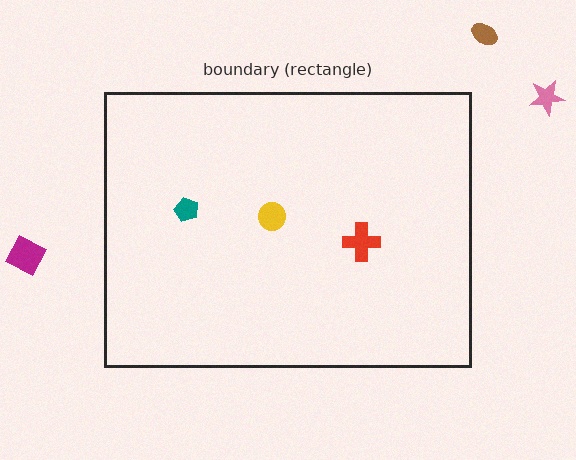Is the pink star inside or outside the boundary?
Outside.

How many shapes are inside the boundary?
3 inside, 3 outside.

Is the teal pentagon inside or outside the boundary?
Inside.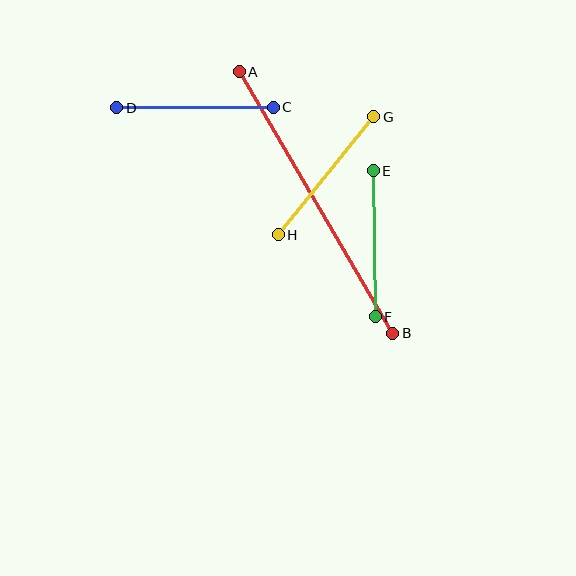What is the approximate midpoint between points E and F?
The midpoint is at approximately (374, 244) pixels.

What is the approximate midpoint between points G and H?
The midpoint is at approximately (326, 176) pixels.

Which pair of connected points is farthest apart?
Points A and B are farthest apart.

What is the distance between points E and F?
The distance is approximately 146 pixels.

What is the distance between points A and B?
The distance is approximately 303 pixels.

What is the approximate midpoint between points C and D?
The midpoint is at approximately (195, 108) pixels.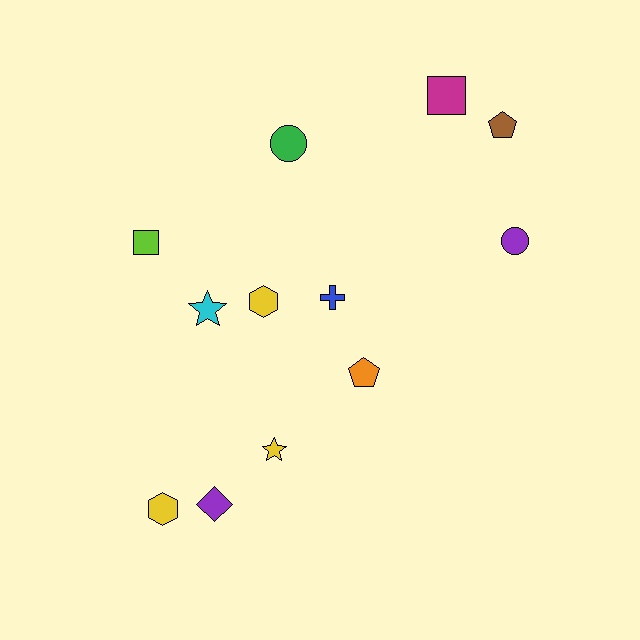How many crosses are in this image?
There is 1 cross.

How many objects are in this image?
There are 12 objects.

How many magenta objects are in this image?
There is 1 magenta object.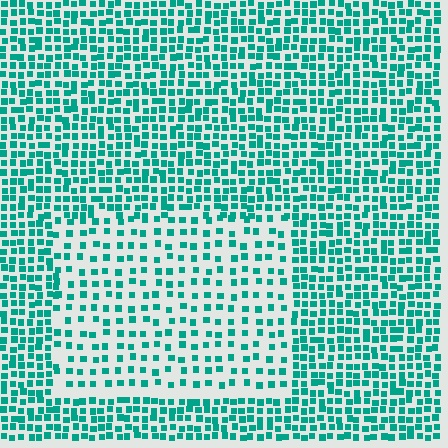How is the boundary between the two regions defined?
The boundary is defined by a change in element density (approximately 2.0x ratio). All elements are the same color, size, and shape.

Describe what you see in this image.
The image contains small teal elements arranged at two different densities. A rectangle-shaped region is visible where the elements are less densely packed than the surrounding area.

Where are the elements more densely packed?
The elements are more densely packed outside the rectangle boundary.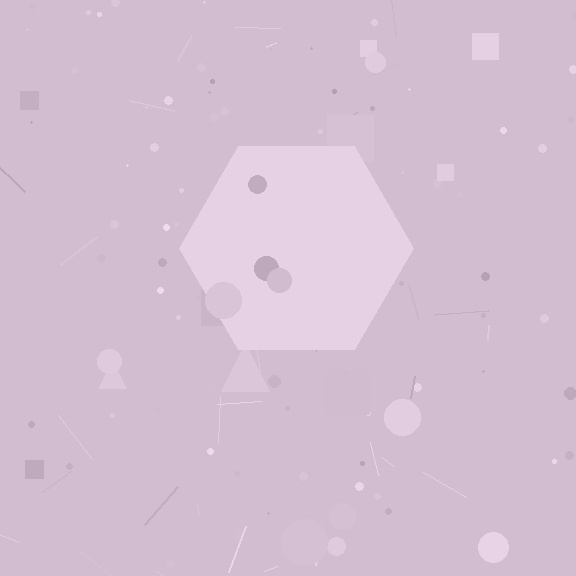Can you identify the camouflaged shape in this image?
The camouflaged shape is a hexagon.